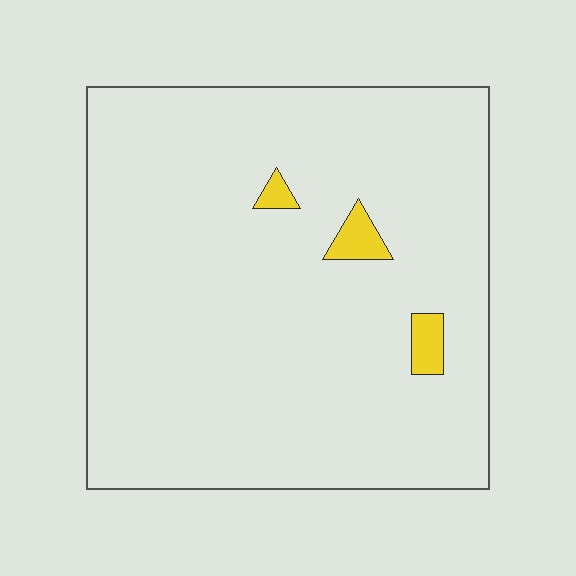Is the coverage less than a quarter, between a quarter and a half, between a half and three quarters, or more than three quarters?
Less than a quarter.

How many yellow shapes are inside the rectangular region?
3.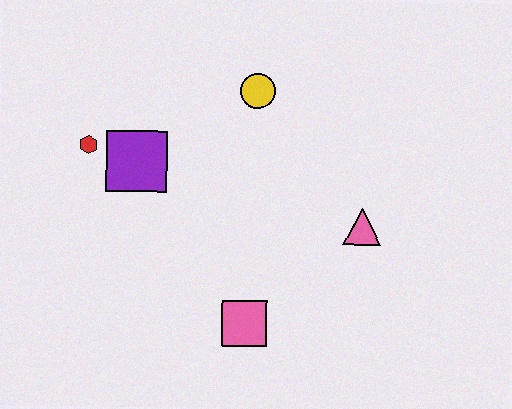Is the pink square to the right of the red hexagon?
Yes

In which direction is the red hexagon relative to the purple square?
The red hexagon is to the left of the purple square.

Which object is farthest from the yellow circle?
The pink square is farthest from the yellow circle.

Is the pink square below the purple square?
Yes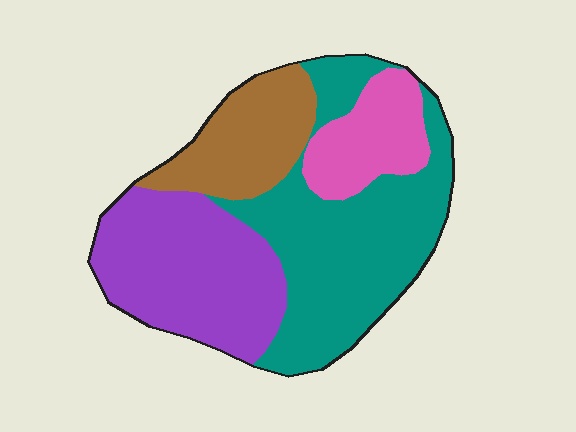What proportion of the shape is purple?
Purple covers about 30% of the shape.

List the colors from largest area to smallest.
From largest to smallest: teal, purple, brown, pink.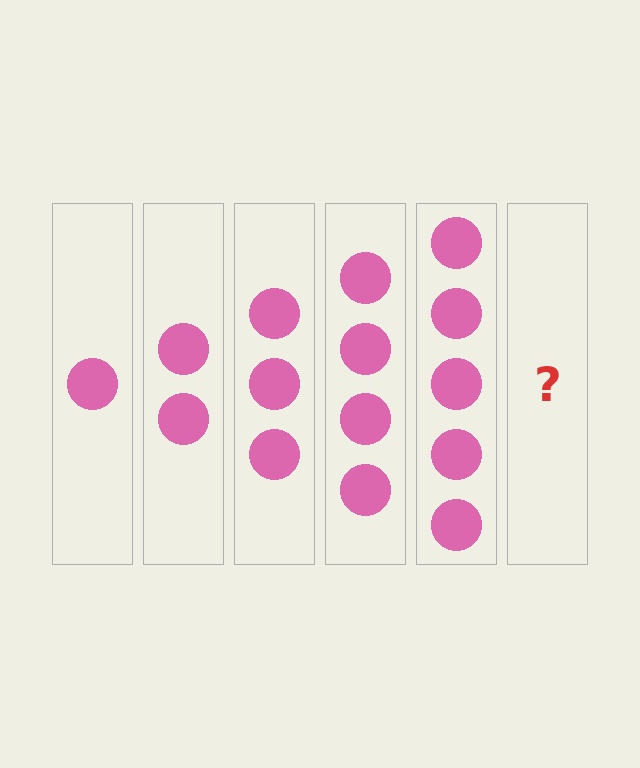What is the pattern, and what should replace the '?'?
The pattern is that each step adds one more circle. The '?' should be 6 circles.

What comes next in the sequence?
The next element should be 6 circles.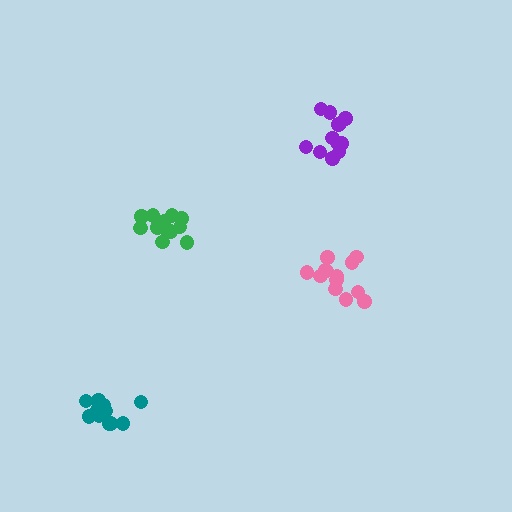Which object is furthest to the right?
The pink cluster is rightmost.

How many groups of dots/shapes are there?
There are 4 groups.